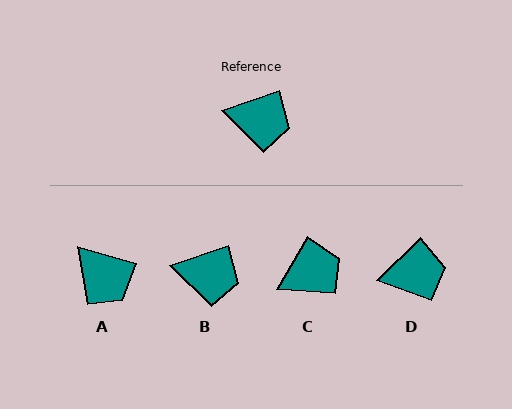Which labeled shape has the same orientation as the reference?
B.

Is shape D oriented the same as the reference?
No, it is off by about 25 degrees.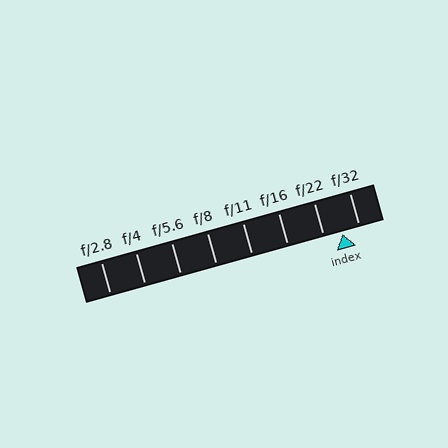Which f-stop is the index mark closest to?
The index mark is closest to f/32.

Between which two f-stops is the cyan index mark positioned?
The index mark is between f/22 and f/32.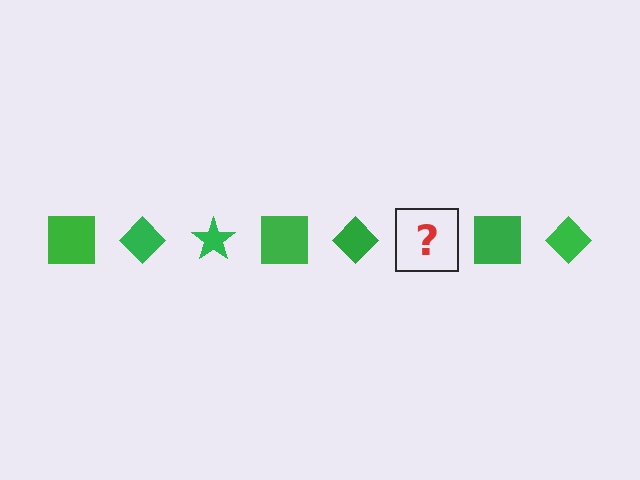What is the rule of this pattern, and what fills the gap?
The rule is that the pattern cycles through square, diamond, star shapes in green. The gap should be filled with a green star.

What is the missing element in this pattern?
The missing element is a green star.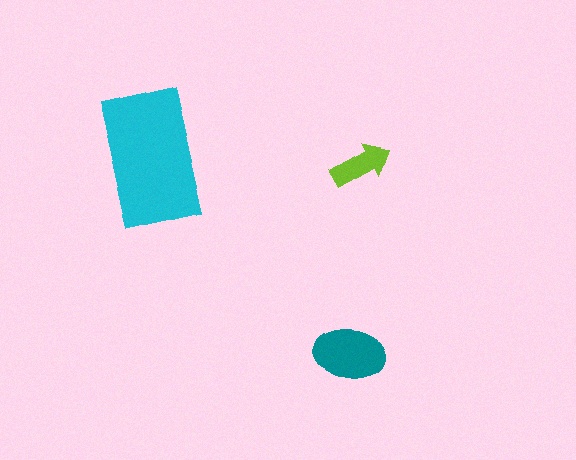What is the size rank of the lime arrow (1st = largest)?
3rd.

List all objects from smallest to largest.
The lime arrow, the teal ellipse, the cyan rectangle.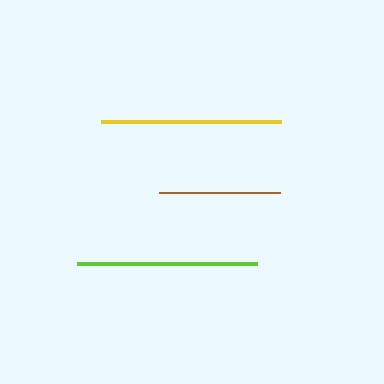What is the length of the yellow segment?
The yellow segment is approximately 179 pixels long.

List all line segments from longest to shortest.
From longest to shortest: lime, yellow, brown.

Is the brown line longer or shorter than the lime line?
The lime line is longer than the brown line.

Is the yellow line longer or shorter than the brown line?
The yellow line is longer than the brown line.